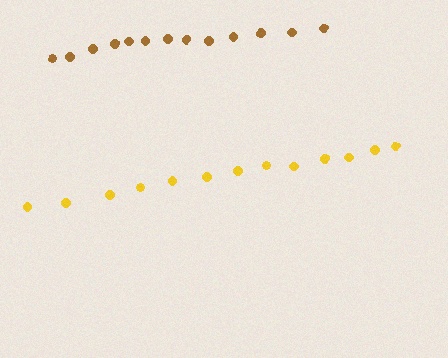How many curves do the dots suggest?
There are 2 distinct paths.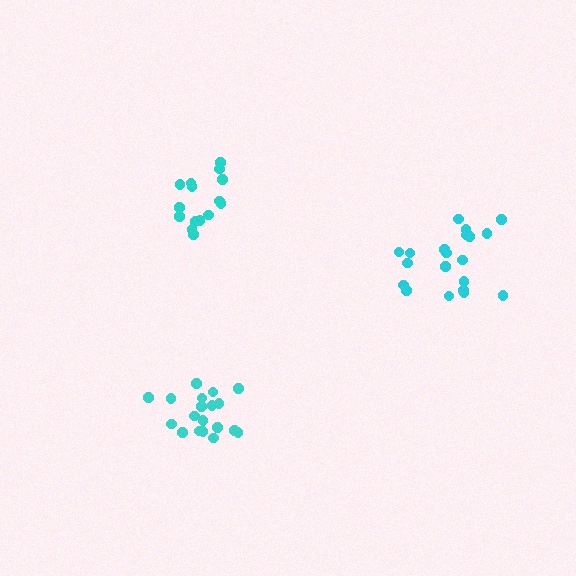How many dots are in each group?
Group 1: 15 dots, Group 2: 19 dots, Group 3: 20 dots (54 total).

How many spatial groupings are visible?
There are 3 spatial groupings.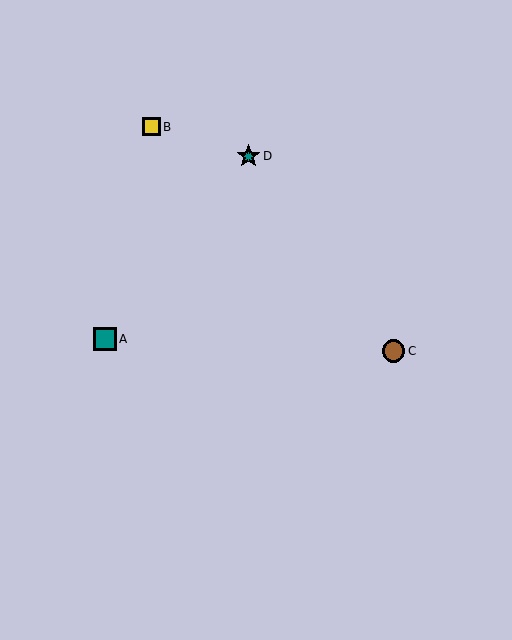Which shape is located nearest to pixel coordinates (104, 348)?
The teal square (labeled A) at (105, 339) is nearest to that location.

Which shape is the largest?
The teal star (labeled D) is the largest.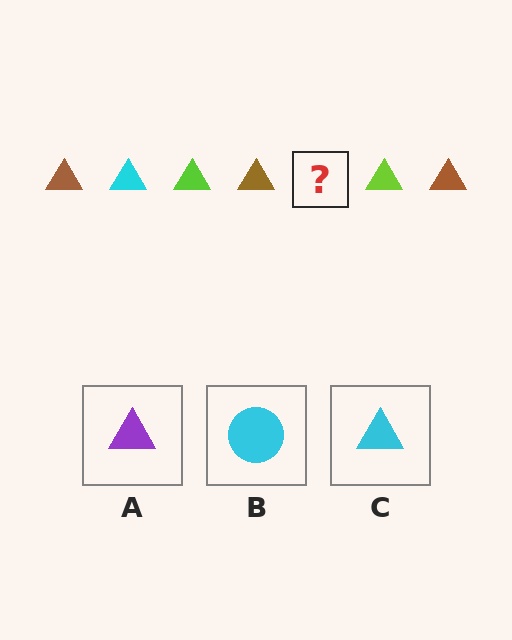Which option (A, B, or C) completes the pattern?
C.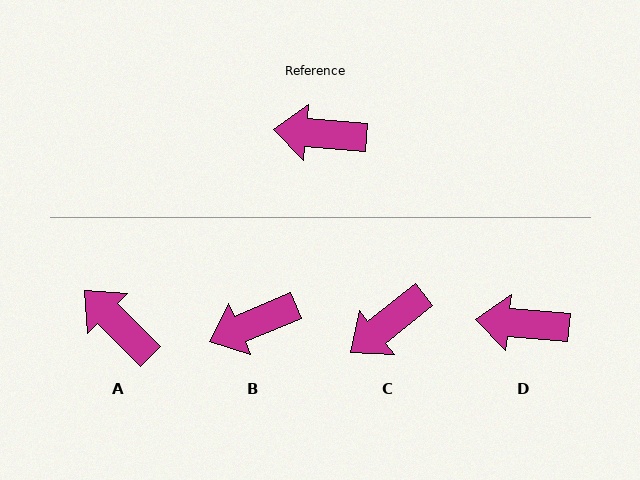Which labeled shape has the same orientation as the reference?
D.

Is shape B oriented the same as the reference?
No, it is off by about 28 degrees.